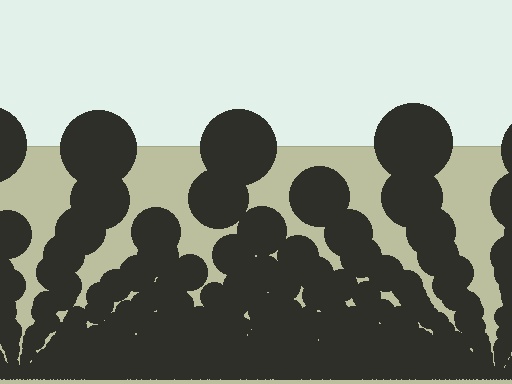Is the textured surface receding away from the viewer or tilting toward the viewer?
The surface appears to tilt toward the viewer. Texture elements get larger and sparser toward the top.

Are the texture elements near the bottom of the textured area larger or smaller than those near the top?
Smaller. The gradient is inverted — elements near the bottom are smaller and denser.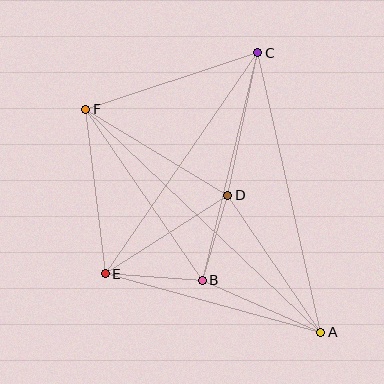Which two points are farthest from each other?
Points A and F are farthest from each other.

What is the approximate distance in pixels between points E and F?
The distance between E and F is approximately 166 pixels.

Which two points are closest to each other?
Points B and D are closest to each other.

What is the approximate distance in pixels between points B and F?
The distance between B and F is approximately 207 pixels.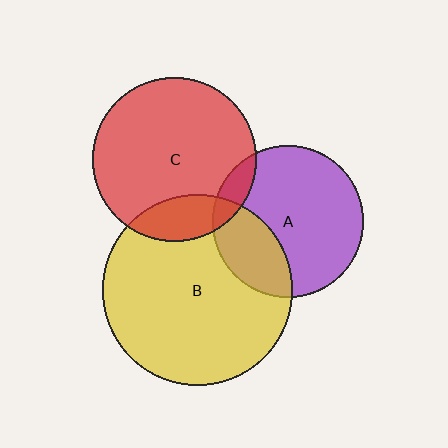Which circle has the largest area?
Circle B (yellow).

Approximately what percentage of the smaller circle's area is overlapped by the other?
Approximately 30%.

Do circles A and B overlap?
Yes.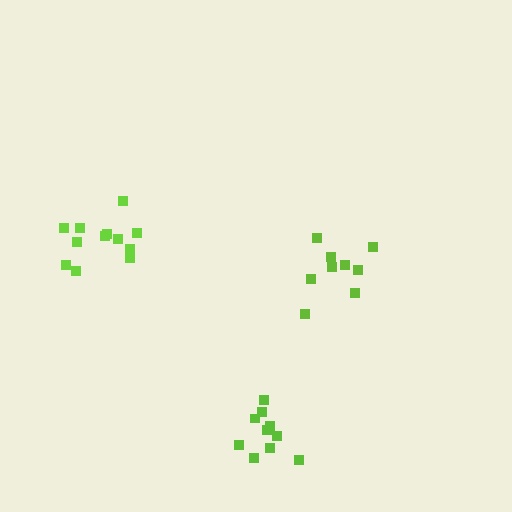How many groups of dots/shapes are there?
There are 3 groups.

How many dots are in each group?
Group 1: 12 dots, Group 2: 10 dots, Group 3: 9 dots (31 total).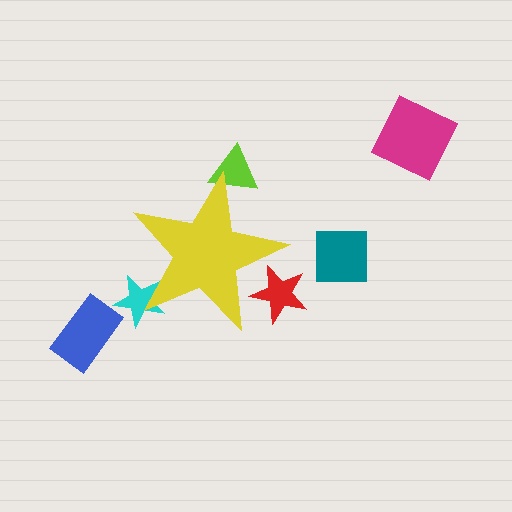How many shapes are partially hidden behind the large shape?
3 shapes are partially hidden.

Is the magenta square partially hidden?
No, the magenta square is fully visible.